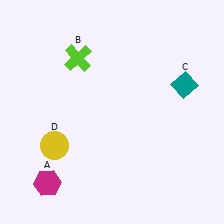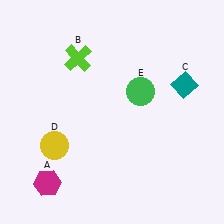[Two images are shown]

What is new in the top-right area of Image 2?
A green circle (E) was added in the top-right area of Image 2.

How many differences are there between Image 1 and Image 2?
There is 1 difference between the two images.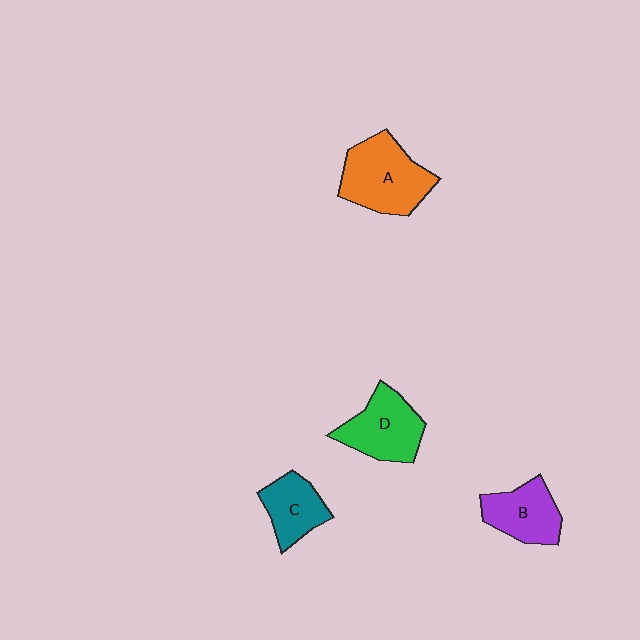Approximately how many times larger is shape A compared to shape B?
Approximately 1.4 times.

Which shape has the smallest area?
Shape C (teal).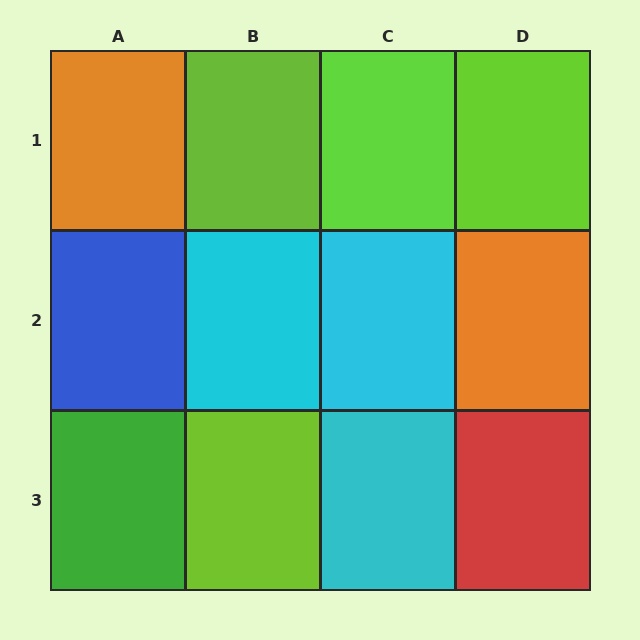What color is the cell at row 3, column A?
Green.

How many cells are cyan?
3 cells are cyan.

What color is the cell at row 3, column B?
Lime.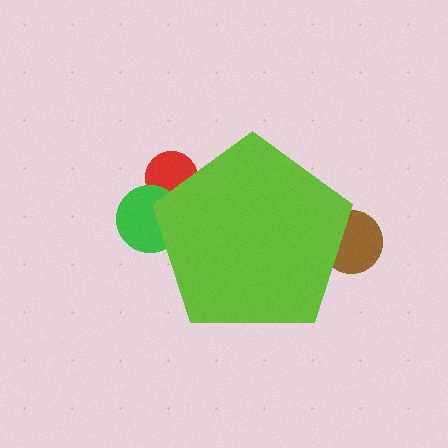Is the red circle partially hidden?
Yes, the red circle is partially hidden behind the lime pentagon.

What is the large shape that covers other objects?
A lime pentagon.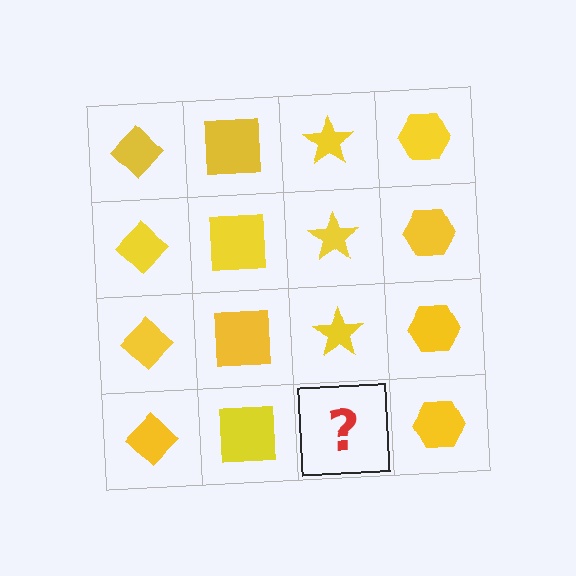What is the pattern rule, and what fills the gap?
The rule is that each column has a consistent shape. The gap should be filled with a yellow star.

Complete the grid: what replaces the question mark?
The question mark should be replaced with a yellow star.